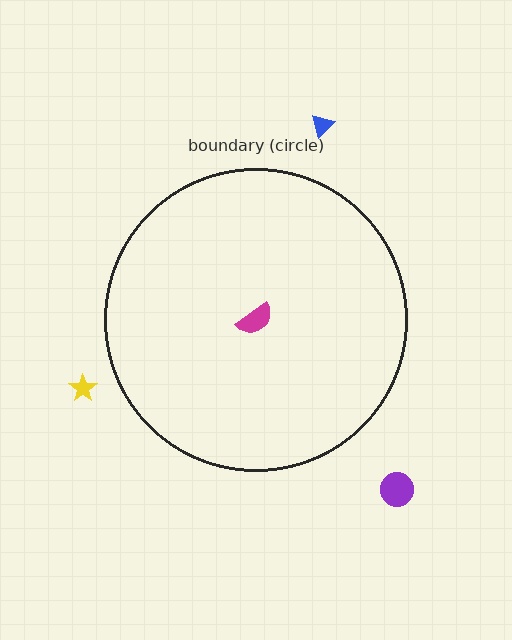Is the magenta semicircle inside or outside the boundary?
Inside.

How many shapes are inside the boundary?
1 inside, 3 outside.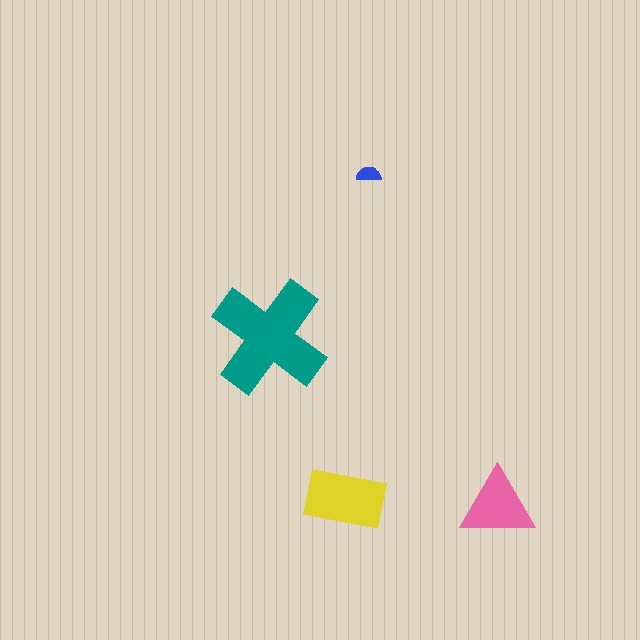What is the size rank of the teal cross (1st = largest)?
1st.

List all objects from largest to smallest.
The teal cross, the yellow rectangle, the pink triangle, the blue semicircle.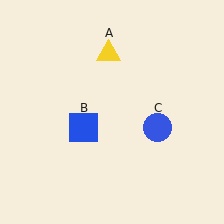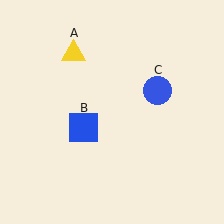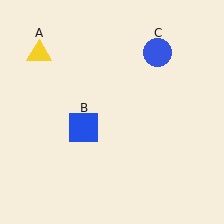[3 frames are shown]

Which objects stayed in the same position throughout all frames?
Blue square (object B) remained stationary.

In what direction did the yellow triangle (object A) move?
The yellow triangle (object A) moved left.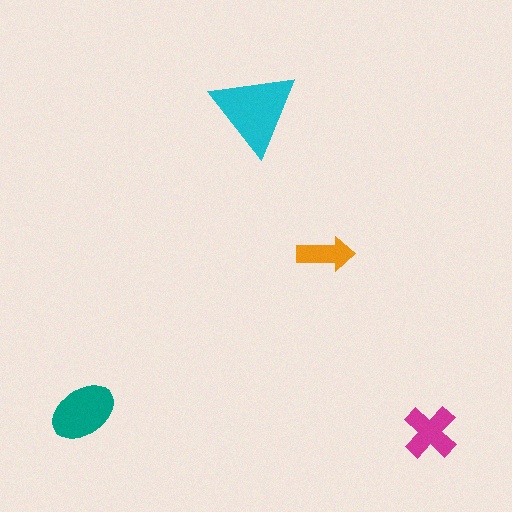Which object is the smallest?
The orange arrow.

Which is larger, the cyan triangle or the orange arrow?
The cyan triangle.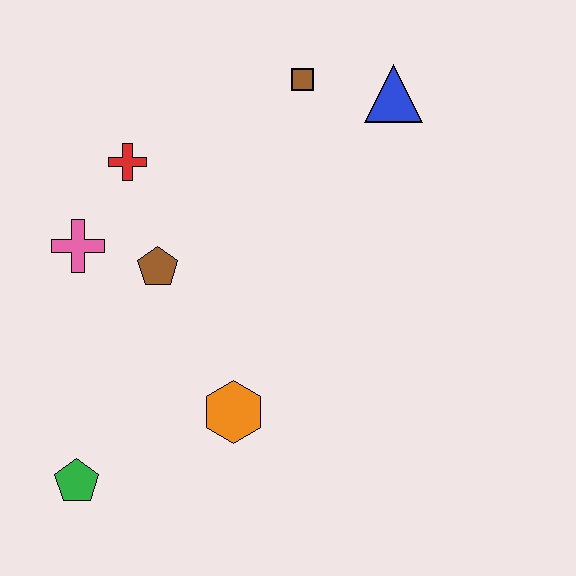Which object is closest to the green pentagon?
The orange hexagon is closest to the green pentagon.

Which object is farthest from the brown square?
The green pentagon is farthest from the brown square.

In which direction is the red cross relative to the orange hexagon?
The red cross is above the orange hexagon.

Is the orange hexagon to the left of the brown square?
Yes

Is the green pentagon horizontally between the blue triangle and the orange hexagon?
No